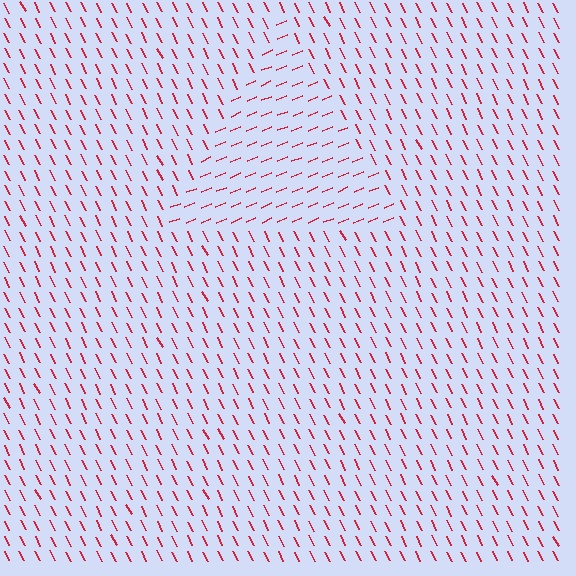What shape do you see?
I see a triangle.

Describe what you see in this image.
The image is filled with small red line segments. A triangle region in the image has lines oriented differently from the surrounding lines, creating a visible texture boundary.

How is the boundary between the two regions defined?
The boundary is defined purely by a change in line orientation (approximately 86 degrees difference). All lines are the same color and thickness.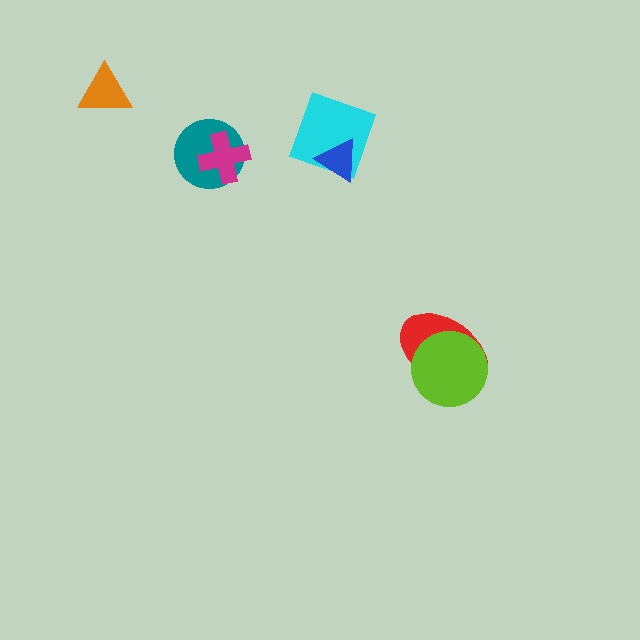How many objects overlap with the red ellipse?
1 object overlaps with the red ellipse.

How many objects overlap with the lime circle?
1 object overlaps with the lime circle.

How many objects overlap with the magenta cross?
1 object overlaps with the magenta cross.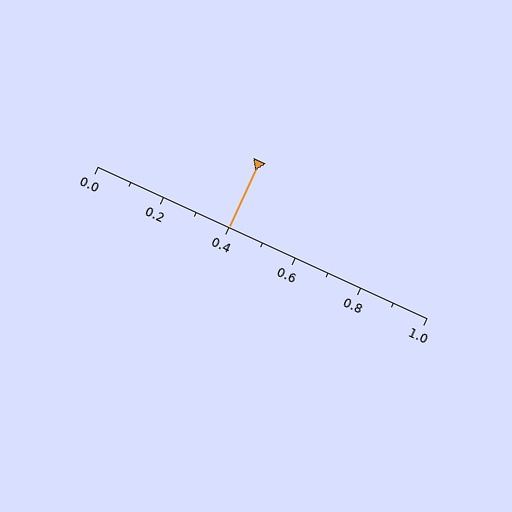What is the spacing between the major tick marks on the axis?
The major ticks are spaced 0.2 apart.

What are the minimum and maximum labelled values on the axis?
The axis runs from 0.0 to 1.0.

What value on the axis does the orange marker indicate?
The marker indicates approximately 0.4.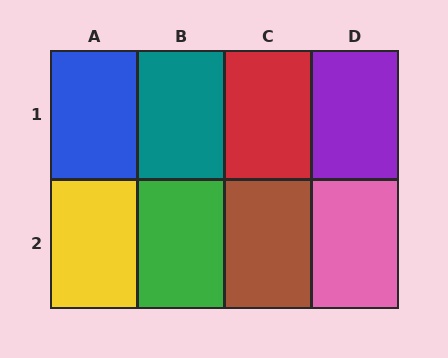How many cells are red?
1 cell is red.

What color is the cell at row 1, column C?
Red.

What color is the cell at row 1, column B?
Teal.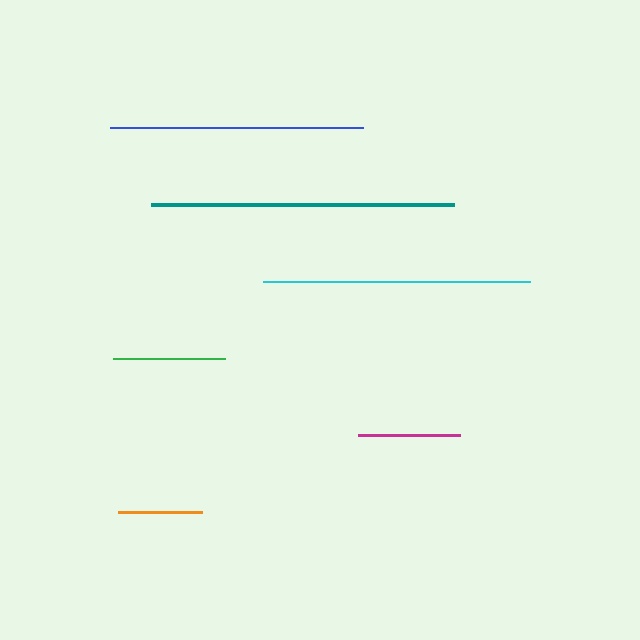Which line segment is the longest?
The teal line is the longest at approximately 303 pixels.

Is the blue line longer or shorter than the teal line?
The teal line is longer than the blue line.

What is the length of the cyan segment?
The cyan segment is approximately 268 pixels long.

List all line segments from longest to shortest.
From longest to shortest: teal, cyan, blue, green, magenta, orange.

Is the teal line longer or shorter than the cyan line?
The teal line is longer than the cyan line.